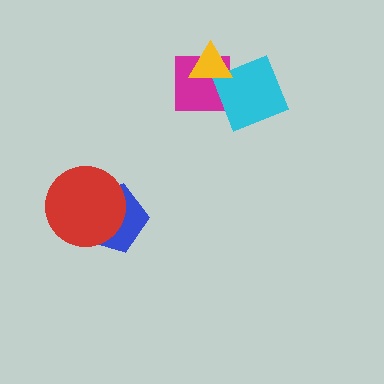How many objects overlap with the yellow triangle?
2 objects overlap with the yellow triangle.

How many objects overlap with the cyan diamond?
2 objects overlap with the cyan diamond.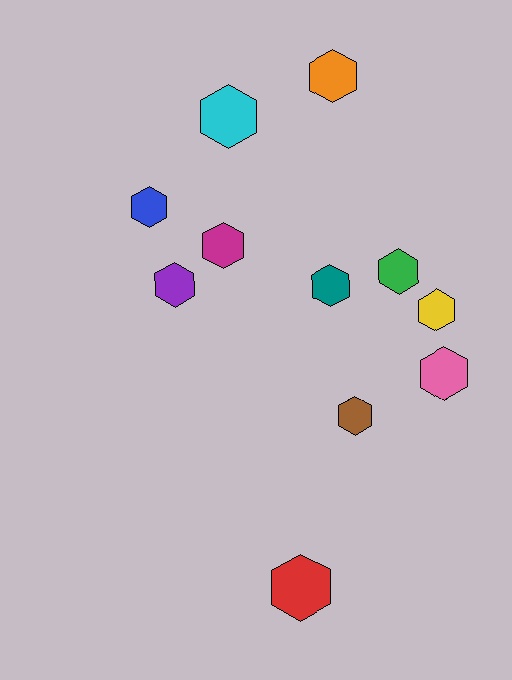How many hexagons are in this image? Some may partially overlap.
There are 11 hexagons.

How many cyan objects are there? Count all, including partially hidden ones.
There is 1 cyan object.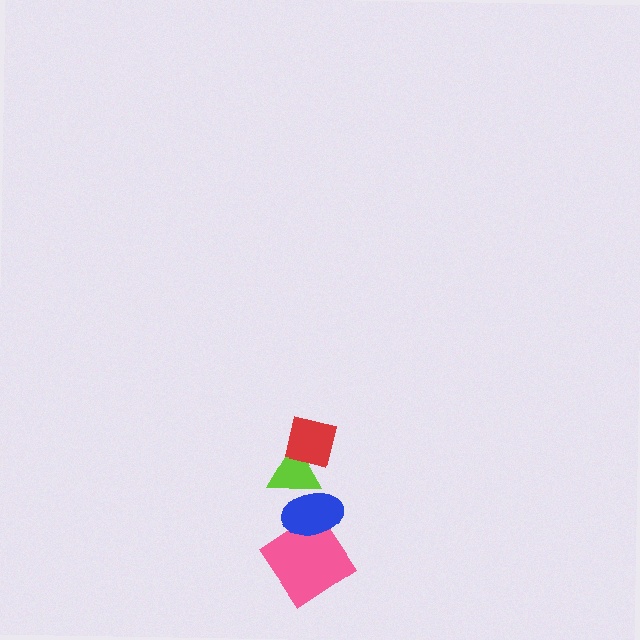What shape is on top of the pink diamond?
The blue ellipse is on top of the pink diamond.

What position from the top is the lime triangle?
The lime triangle is 2nd from the top.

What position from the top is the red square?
The red square is 1st from the top.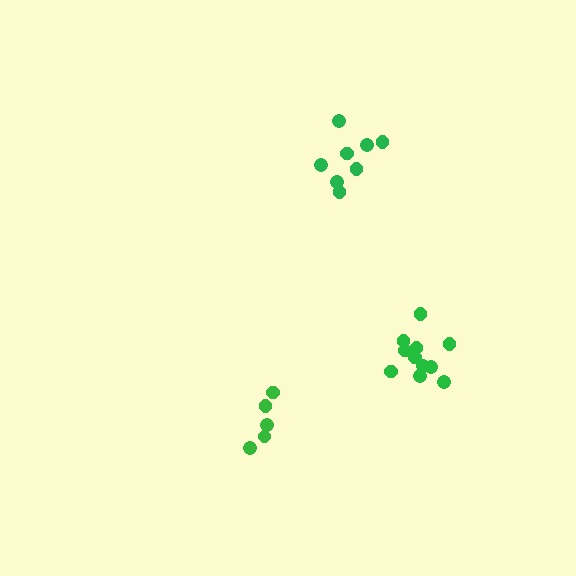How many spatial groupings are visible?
There are 3 spatial groupings.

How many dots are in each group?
Group 1: 11 dots, Group 2: 8 dots, Group 3: 5 dots (24 total).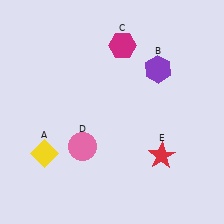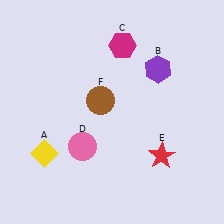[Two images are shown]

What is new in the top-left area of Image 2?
A brown circle (F) was added in the top-left area of Image 2.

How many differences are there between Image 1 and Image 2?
There is 1 difference between the two images.